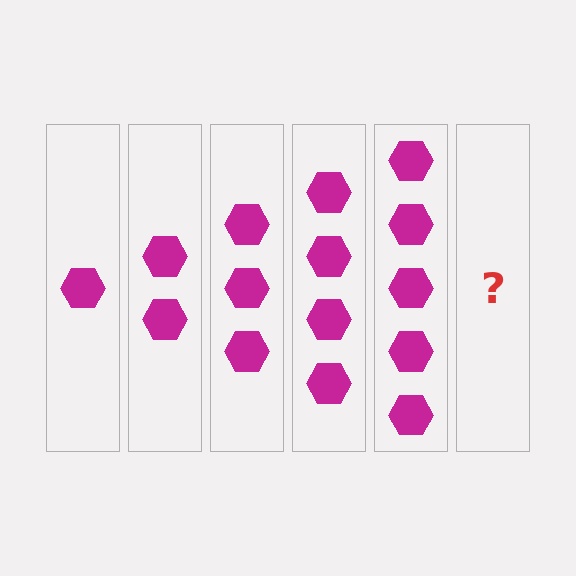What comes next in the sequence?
The next element should be 6 hexagons.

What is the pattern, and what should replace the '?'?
The pattern is that each step adds one more hexagon. The '?' should be 6 hexagons.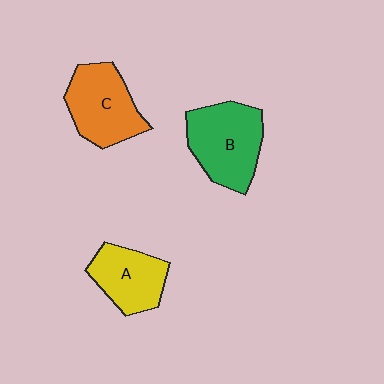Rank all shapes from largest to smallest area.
From largest to smallest: B (green), C (orange), A (yellow).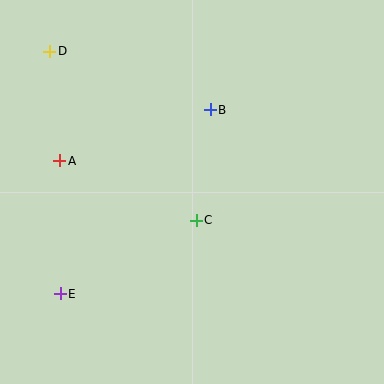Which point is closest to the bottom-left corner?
Point E is closest to the bottom-left corner.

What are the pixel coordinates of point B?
Point B is at (210, 110).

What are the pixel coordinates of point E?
Point E is at (60, 294).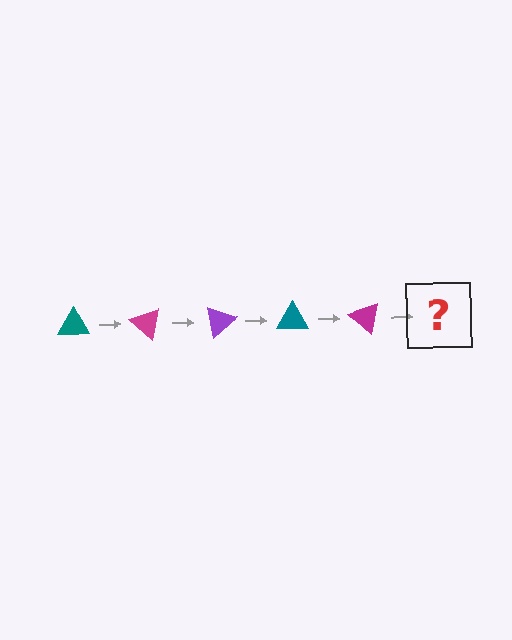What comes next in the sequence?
The next element should be a purple triangle, rotated 200 degrees from the start.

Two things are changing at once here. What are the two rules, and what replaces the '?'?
The two rules are that it rotates 40 degrees each step and the color cycles through teal, magenta, and purple. The '?' should be a purple triangle, rotated 200 degrees from the start.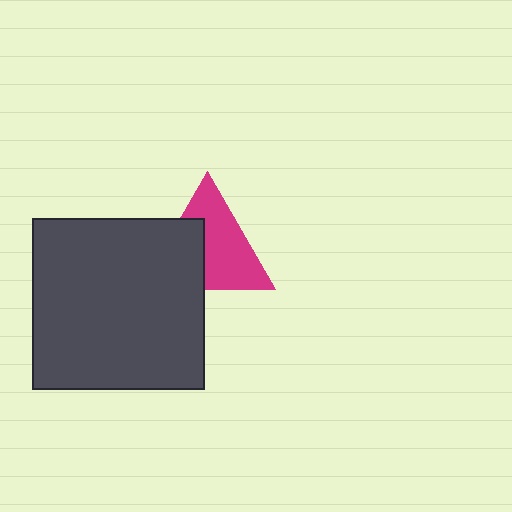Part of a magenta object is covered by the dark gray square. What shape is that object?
It is a triangle.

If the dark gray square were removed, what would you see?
You would see the complete magenta triangle.